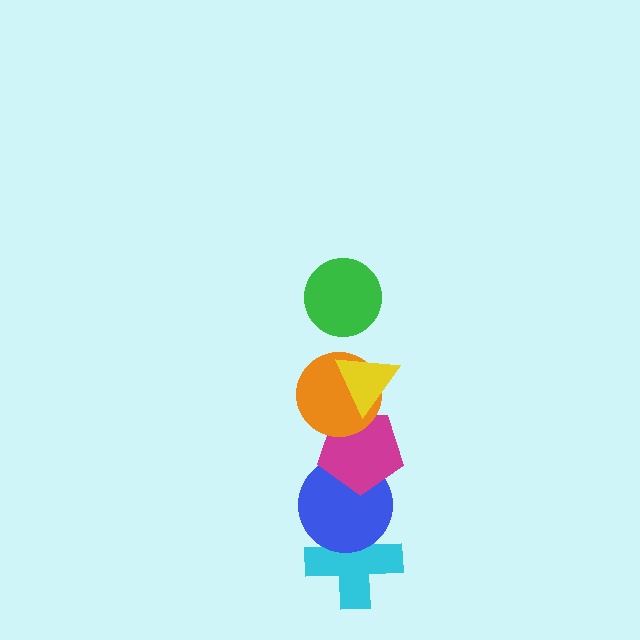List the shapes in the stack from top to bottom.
From top to bottom: the green circle, the yellow triangle, the orange circle, the magenta pentagon, the blue circle, the cyan cross.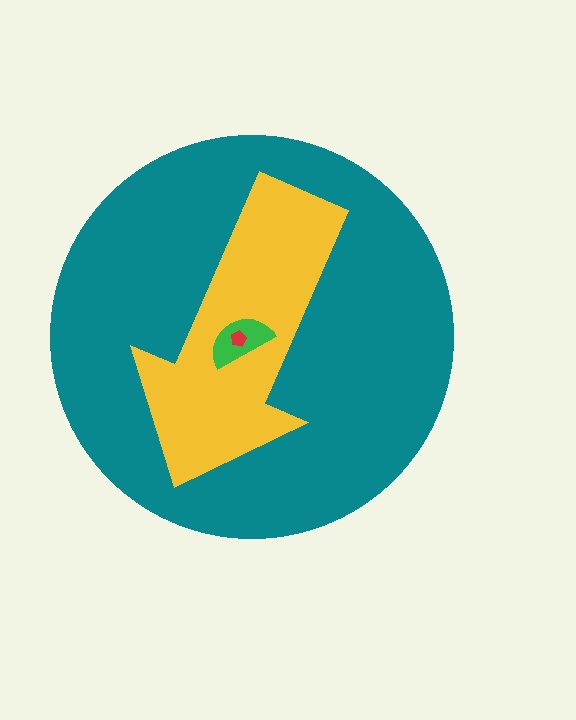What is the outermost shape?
The teal circle.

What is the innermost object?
The red pentagon.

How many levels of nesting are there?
4.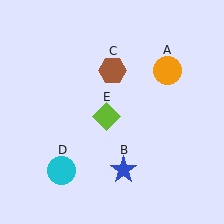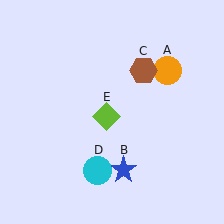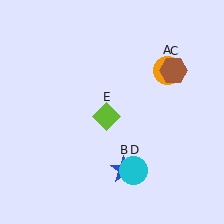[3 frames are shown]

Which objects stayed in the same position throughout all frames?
Orange circle (object A) and blue star (object B) and lime diamond (object E) remained stationary.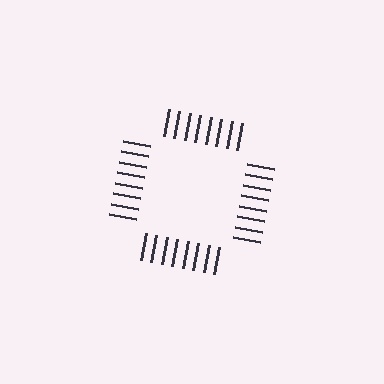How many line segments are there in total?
32 — 8 along each of the 4 edges.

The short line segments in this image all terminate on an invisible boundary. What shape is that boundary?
An illusory square — the line segments terminate on its edges but no continuous stroke is drawn.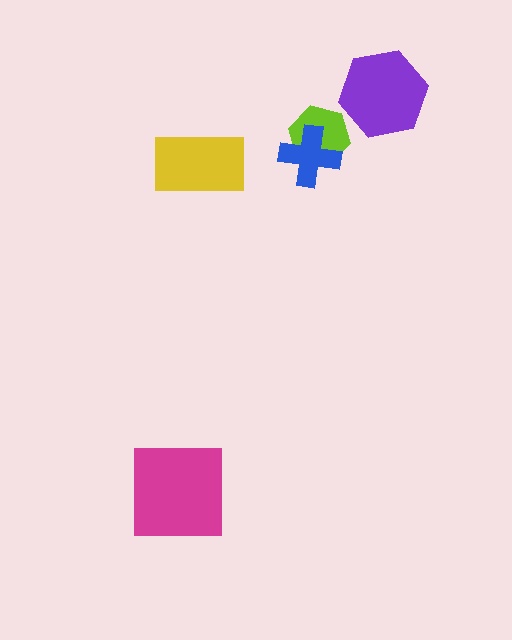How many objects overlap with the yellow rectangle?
0 objects overlap with the yellow rectangle.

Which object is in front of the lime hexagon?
The blue cross is in front of the lime hexagon.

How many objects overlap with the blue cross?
1 object overlaps with the blue cross.